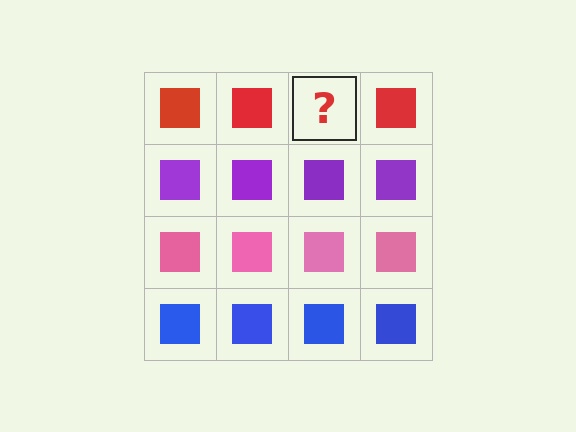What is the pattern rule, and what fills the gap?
The rule is that each row has a consistent color. The gap should be filled with a red square.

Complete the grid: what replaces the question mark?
The question mark should be replaced with a red square.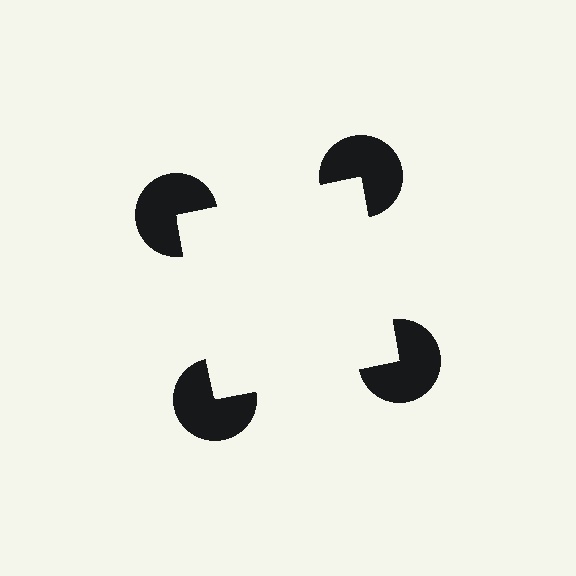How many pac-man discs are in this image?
There are 4 — one at each vertex of the illusory square.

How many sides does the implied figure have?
4 sides.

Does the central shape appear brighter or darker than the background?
It typically appears slightly brighter than the background, even though no actual brightness change is drawn.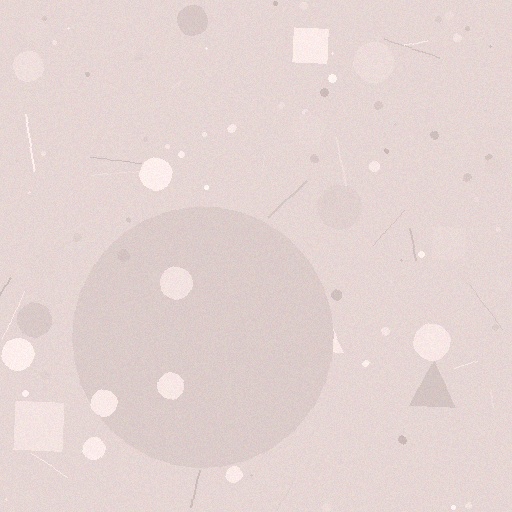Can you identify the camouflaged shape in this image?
The camouflaged shape is a circle.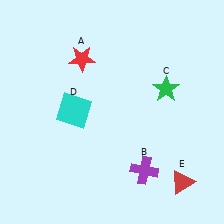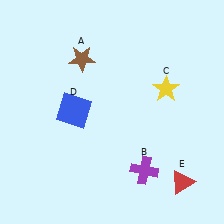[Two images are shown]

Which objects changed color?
A changed from red to brown. C changed from green to yellow. D changed from cyan to blue.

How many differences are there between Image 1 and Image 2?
There are 3 differences between the two images.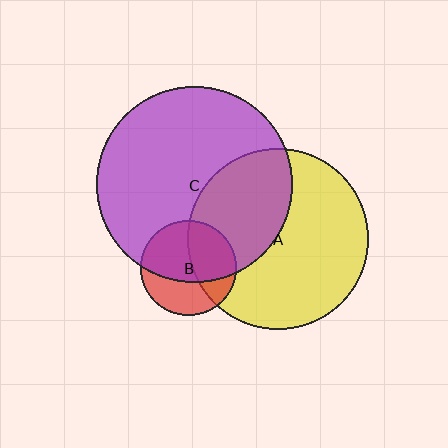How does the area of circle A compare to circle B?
Approximately 3.6 times.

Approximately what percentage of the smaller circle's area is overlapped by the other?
Approximately 40%.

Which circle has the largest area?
Circle C (purple).